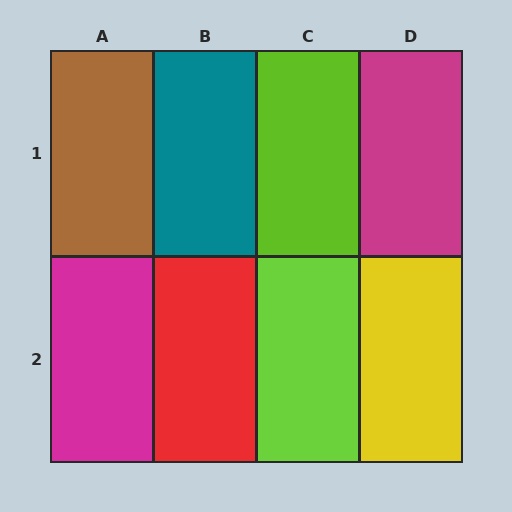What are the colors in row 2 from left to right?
Magenta, red, lime, yellow.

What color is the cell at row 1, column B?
Teal.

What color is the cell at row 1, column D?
Magenta.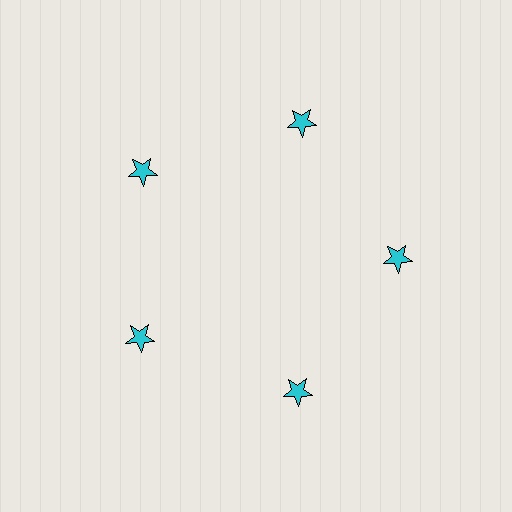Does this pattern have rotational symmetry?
Yes, this pattern has 5-fold rotational symmetry. It looks the same after rotating 72 degrees around the center.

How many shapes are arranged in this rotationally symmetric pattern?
There are 5 shapes, arranged in 5 groups of 1.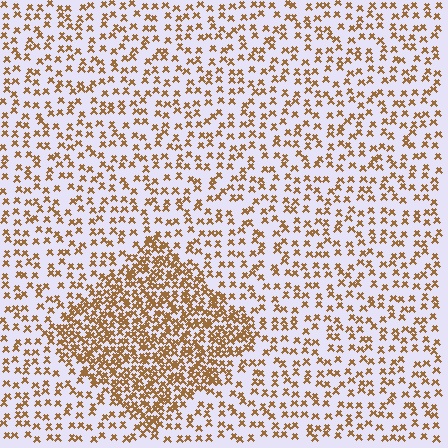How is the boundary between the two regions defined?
The boundary is defined by a change in element density (approximately 2.4x ratio). All elements are the same color, size, and shape.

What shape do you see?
I see a diamond.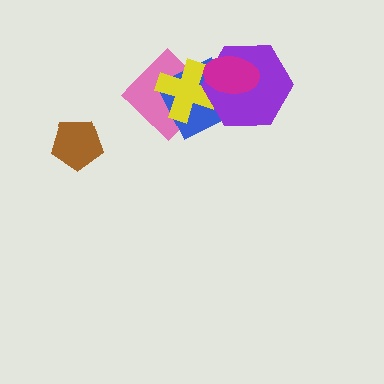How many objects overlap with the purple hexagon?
4 objects overlap with the purple hexagon.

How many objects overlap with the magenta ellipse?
3 objects overlap with the magenta ellipse.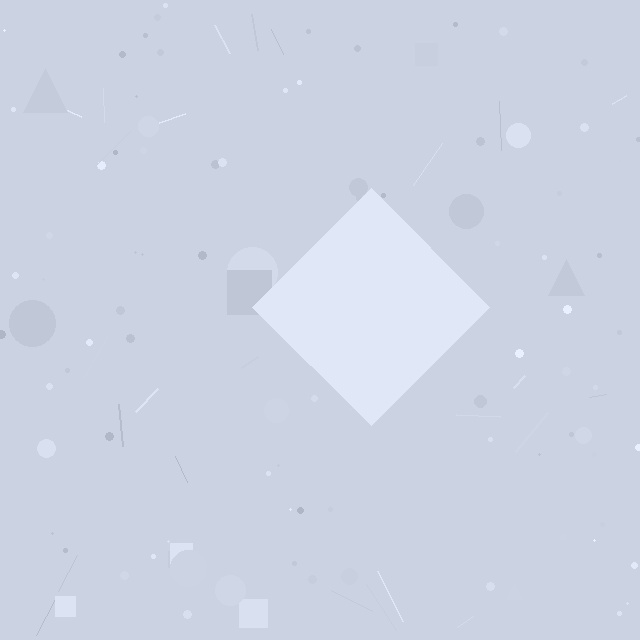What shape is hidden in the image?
A diamond is hidden in the image.